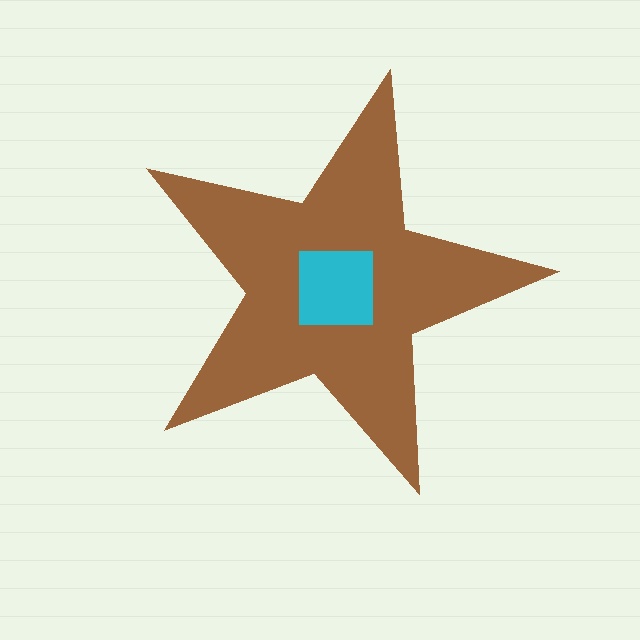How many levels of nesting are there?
2.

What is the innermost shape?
The cyan square.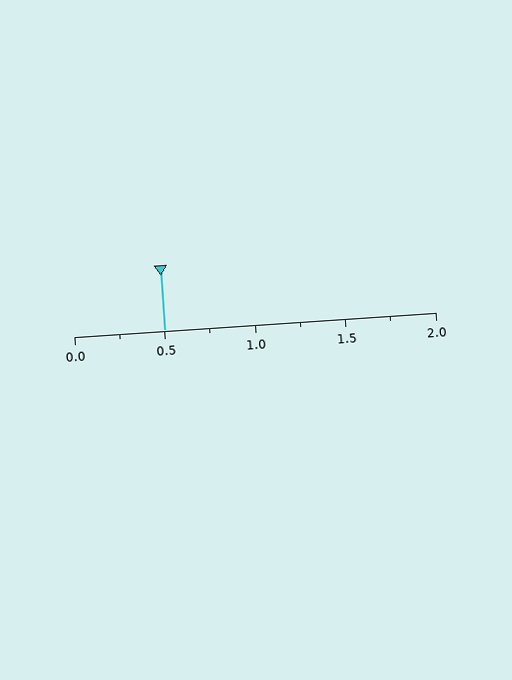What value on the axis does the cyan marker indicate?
The marker indicates approximately 0.5.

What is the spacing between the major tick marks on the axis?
The major ticks are spaced 0.5 apart.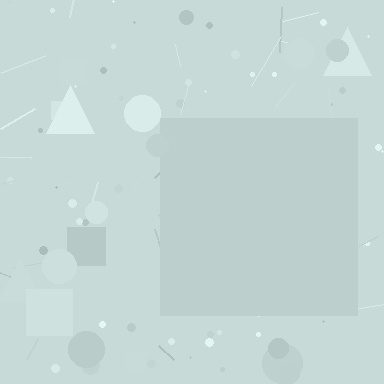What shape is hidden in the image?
A square is hidden in the image.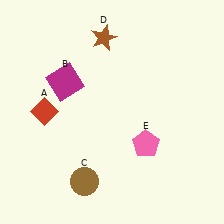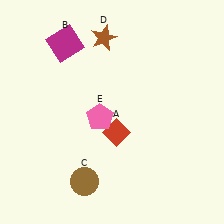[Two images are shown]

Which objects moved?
The objects that moved are: the red diamond (A), the magenta square (B), the pink pentagon (E).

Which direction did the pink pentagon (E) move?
The pink pentagon (E) moved left.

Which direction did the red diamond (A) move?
The red diamond (A) moved right.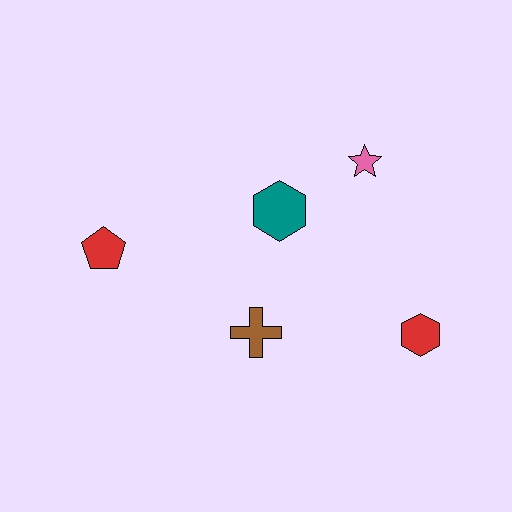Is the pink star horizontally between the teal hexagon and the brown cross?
No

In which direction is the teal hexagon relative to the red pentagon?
The teal hexagon is to the right of the red pentagon.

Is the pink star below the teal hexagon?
No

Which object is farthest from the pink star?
The red pentagon is farthest from the pink star.